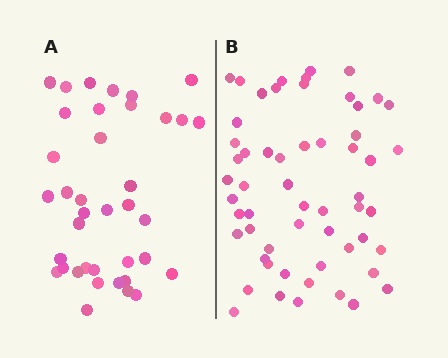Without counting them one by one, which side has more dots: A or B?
Region B (the right region) has more dots.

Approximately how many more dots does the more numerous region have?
Region B has approximately 20 more dots than region A.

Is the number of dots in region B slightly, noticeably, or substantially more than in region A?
Region B has substantially more. The ratio is roughly 1.5 to 1.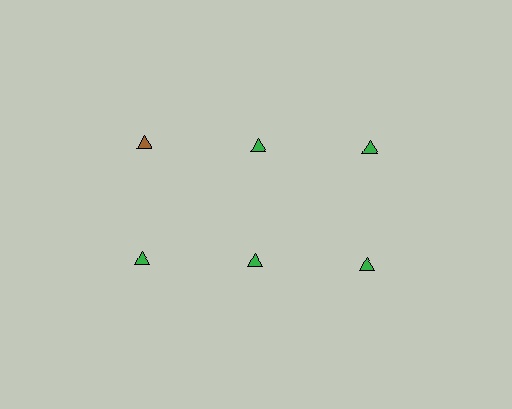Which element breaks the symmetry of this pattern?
The brown triangle in the top row, leftmost column breaks the symmetry. All other shapes are green triangles.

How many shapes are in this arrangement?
There are 6 shapes arranged in a grid pattern.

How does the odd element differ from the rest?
It has a different color: brown instead of green.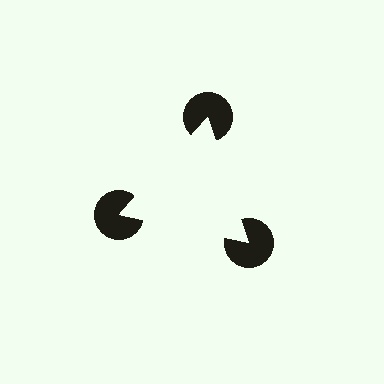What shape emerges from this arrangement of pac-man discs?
An illusory triangle — its edges are inferred from the aligned wedge cuts in the pac-man discs, not physically drawn.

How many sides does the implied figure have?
3 sides.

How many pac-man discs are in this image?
There are 3 — one at each vertex of the illusory triangle.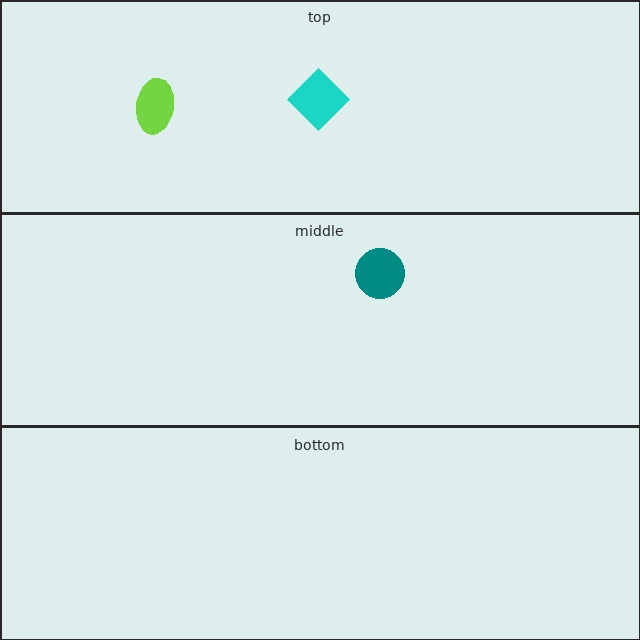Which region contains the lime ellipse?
The top region.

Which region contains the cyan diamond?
The top region.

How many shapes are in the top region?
2.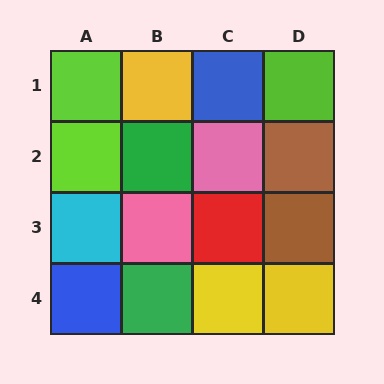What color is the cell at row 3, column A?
Cyan.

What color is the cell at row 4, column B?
Green.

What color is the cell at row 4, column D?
Yellow.